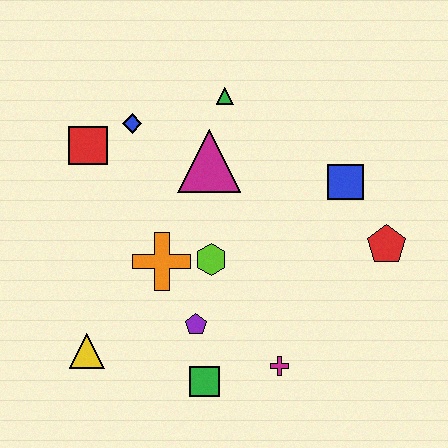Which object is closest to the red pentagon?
The blue square is closest to the red pentagon.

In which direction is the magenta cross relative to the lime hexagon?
The magenta cross is below the lime hexagon.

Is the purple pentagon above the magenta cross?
Yes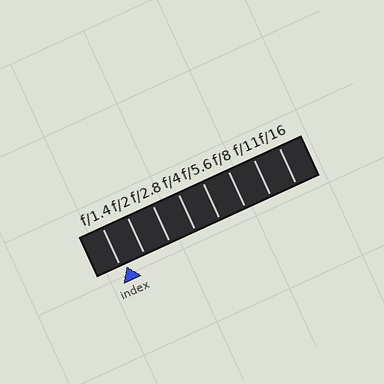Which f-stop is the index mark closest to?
The index mark is closest to f/1.4.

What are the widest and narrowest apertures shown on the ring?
The widest aperture shown is f/1.4 and the narrowest is f/16.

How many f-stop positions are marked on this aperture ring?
There are 8 f-stop positions marked.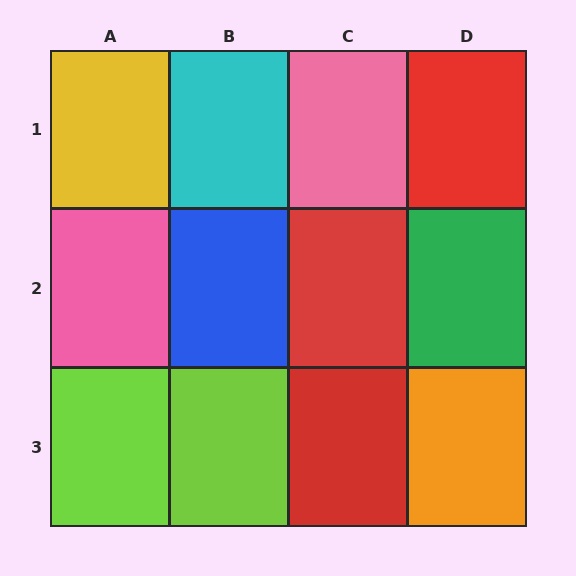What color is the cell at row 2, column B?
Blue.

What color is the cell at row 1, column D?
Red.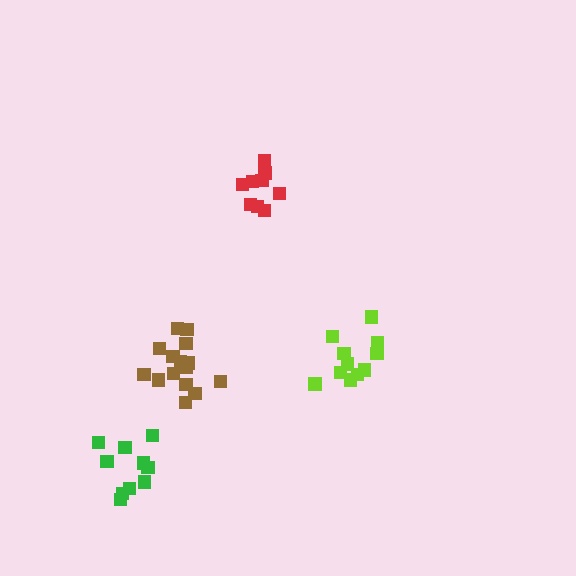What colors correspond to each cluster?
The clusters are colored: lime, red, green, brown.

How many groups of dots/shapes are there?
There are 4 groups.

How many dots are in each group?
Group 1: 11 dots, Group 2: 9 dots, Group 3: 10 dots, Group 4: 15 dots (45 total).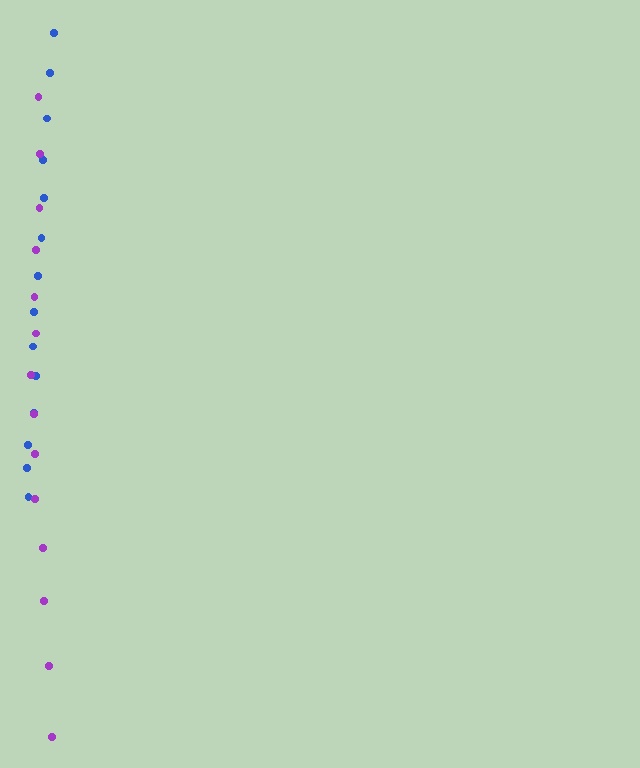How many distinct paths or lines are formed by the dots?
There are 2 distinct paths.